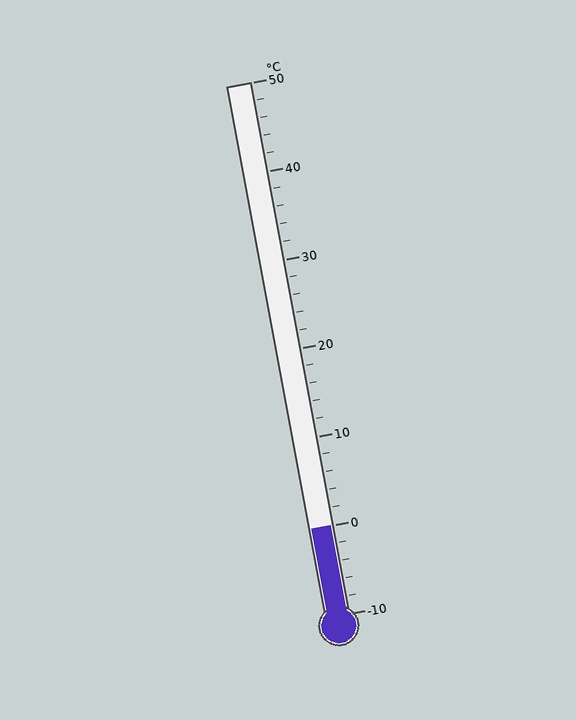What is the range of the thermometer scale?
The thermometer scale ranges from -10°C to 50°C.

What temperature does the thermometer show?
The thermometer shows approximately 0°C.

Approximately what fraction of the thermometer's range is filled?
The thermometer is filled to approximately 15% of its range.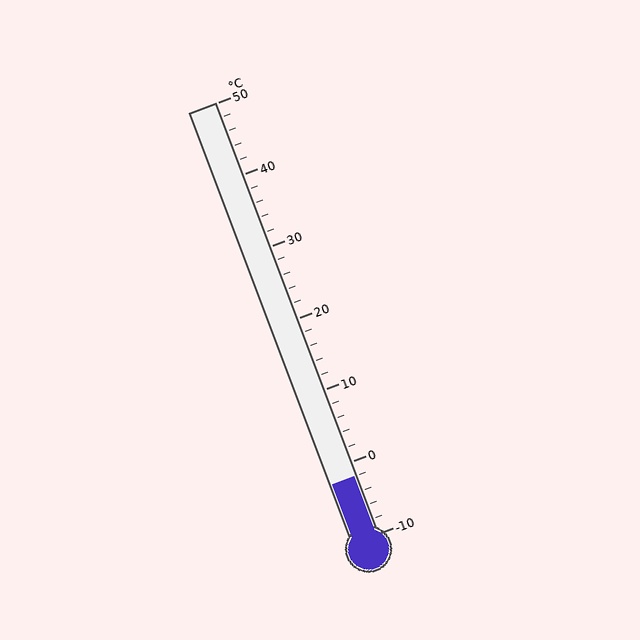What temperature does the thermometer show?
The thermometer shows approximately -2°C.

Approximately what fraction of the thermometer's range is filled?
The thermometer is filled to approximately 15% of its range.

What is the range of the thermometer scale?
The thermometer scale ranges from -10°C to 50°C.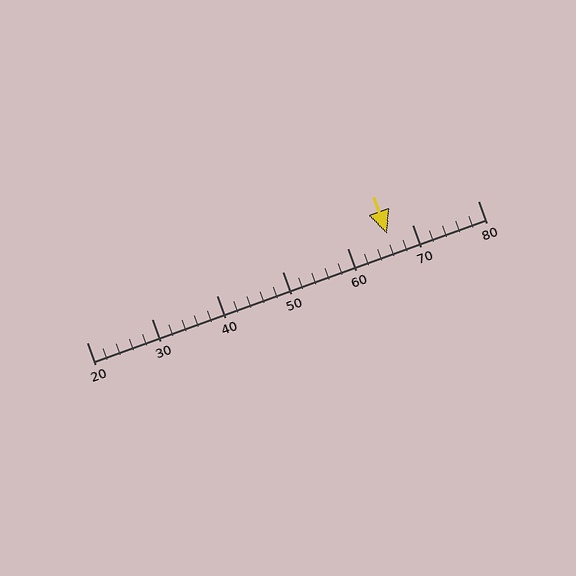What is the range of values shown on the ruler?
The ruler shows values from 20 to 80.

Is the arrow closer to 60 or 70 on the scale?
The arrow is closer to 70.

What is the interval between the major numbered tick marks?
The major tick marks are spaced 10 units apart.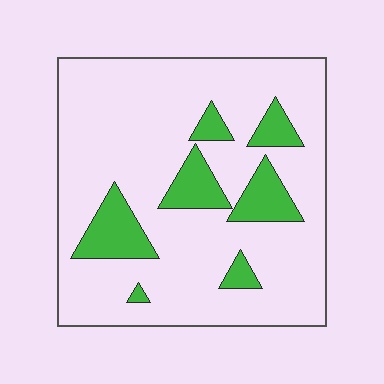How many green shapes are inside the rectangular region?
7.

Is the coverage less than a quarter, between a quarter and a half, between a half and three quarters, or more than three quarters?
Less than a quarter.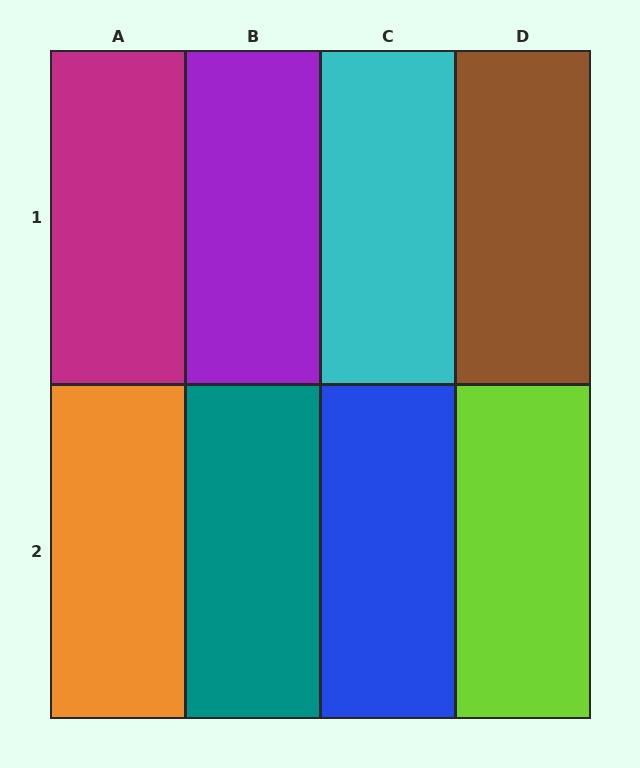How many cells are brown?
1 cell is brown.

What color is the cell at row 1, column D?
Brown.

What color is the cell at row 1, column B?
Purple.